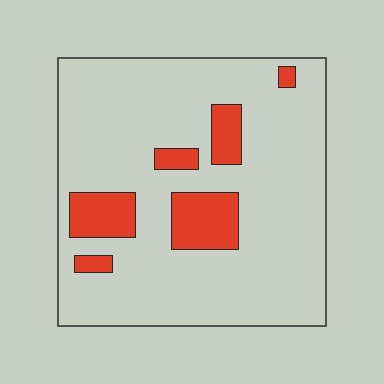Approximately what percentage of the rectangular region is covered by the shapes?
Approximately 15%.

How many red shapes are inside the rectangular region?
6.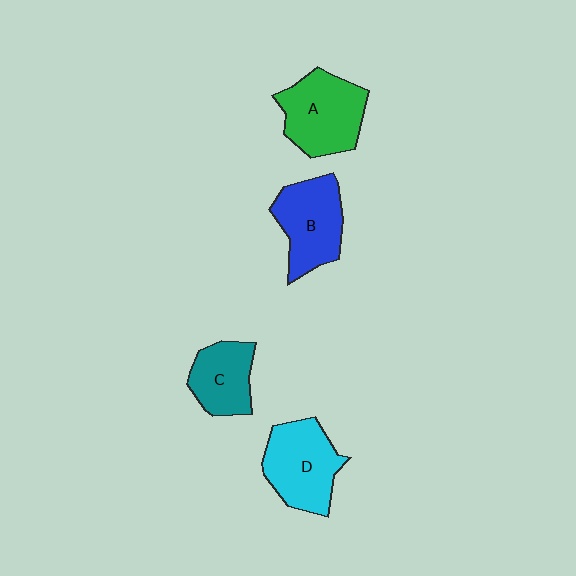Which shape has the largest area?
Shape A (green).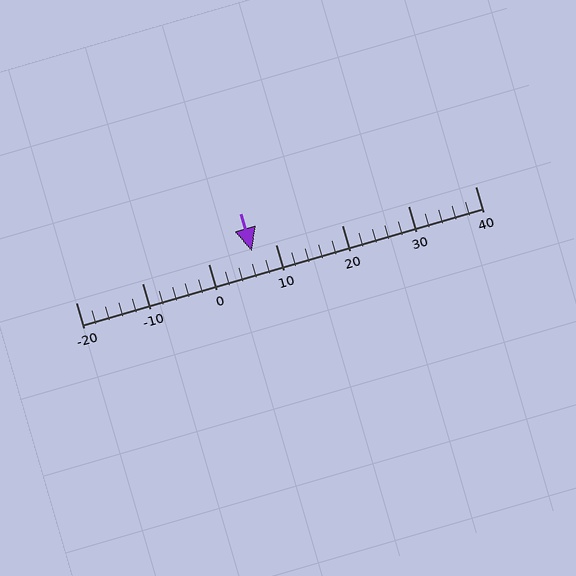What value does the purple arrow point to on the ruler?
The purple arrow points to approximately 6.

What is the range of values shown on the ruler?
The ruler shows values from -20 to 40.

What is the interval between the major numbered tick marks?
The major tick marks are spaced 10 units apart.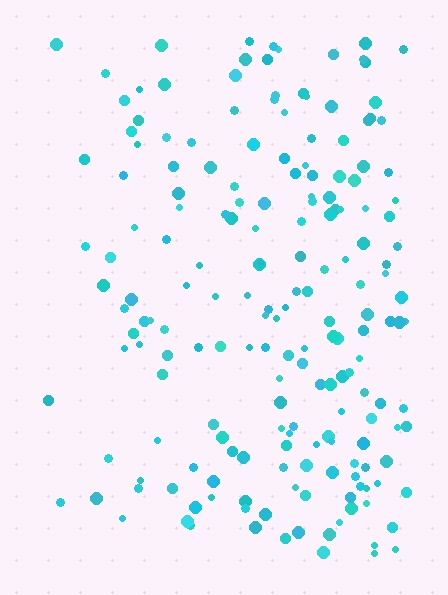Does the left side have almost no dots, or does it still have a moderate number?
Still a moderate number, just noticeably fewer than the right.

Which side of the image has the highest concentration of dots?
The right.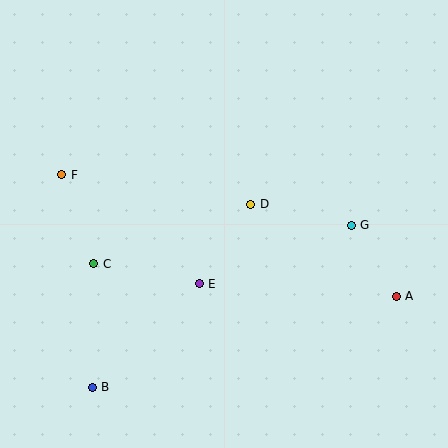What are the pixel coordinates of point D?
Point D is at (251, 204).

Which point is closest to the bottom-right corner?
Point A is closest to the bottom-right corner.